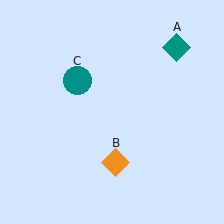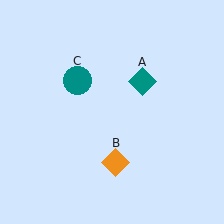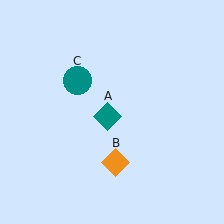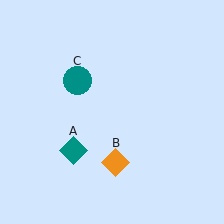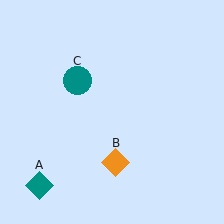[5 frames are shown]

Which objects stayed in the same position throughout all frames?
Orange diamond (object B) and teal circle (object C) remained stationary.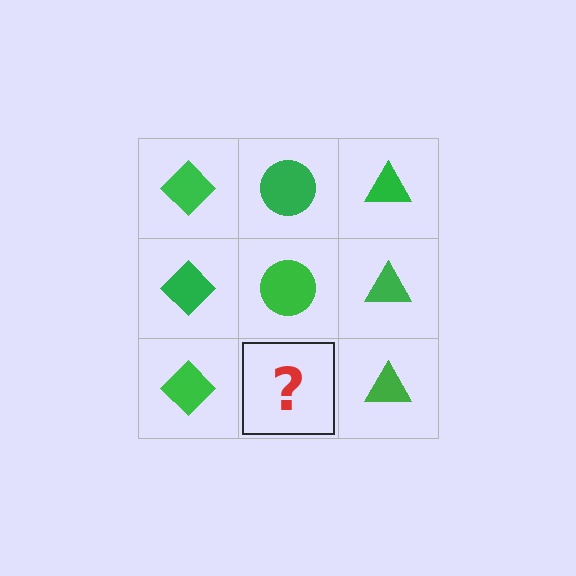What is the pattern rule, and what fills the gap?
The rule is that each column has a consistent shape. The gap should be filled with a green circle.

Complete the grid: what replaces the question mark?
The question mark should be replaced with a green circle.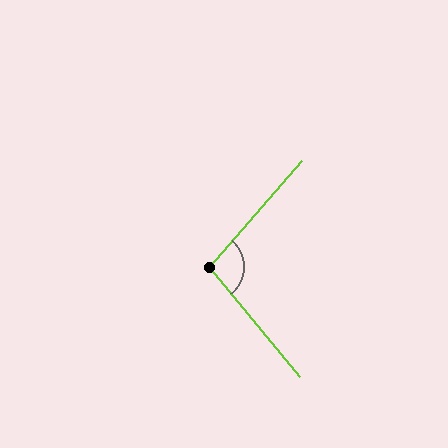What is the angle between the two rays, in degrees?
Approximately 99 degrees.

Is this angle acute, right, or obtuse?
It is obtuse.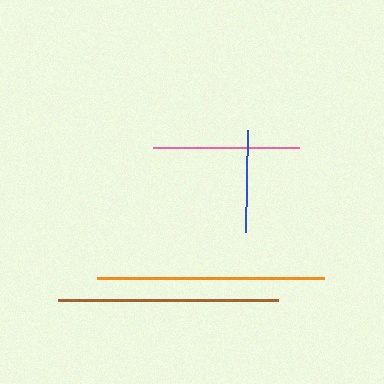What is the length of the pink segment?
The pink segment is approximately 146 pixels long.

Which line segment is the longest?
The orange line is the longest at approximately 227 pixels.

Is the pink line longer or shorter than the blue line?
The pink line is longer than the blue line.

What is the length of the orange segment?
The orange segment is approximately 227 pixels long.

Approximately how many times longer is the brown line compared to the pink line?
The brown line is approximately 1.5 times the length of the pink line.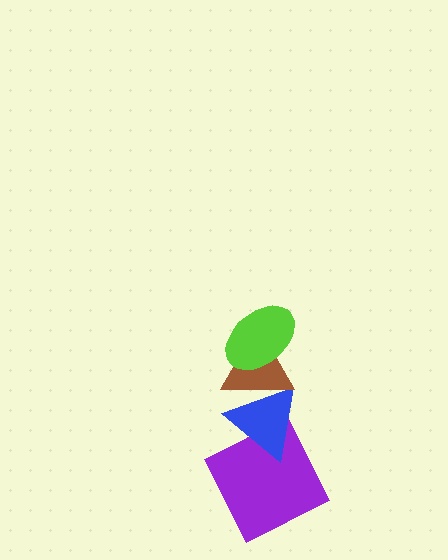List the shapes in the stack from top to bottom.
From top to bottom: the lime ellipse, the brown triangle, the blue triangle, the purple square.